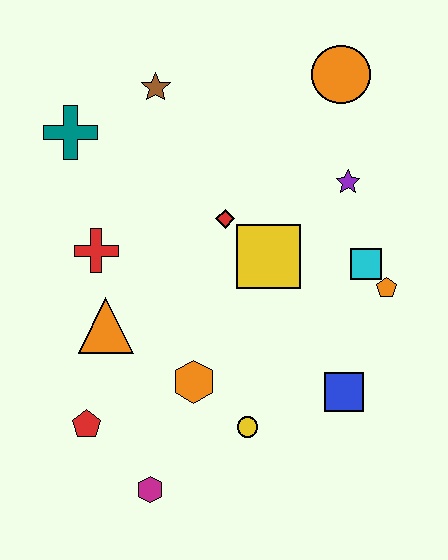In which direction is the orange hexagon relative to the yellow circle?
The orange hexagon is to the left of the yellow circle.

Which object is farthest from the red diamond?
The magenta hexagon is farthest from the red diamond.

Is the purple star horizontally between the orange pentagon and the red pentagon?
Yes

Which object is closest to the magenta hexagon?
The red pentagon is closest to the magenta hexagon.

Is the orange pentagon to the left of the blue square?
No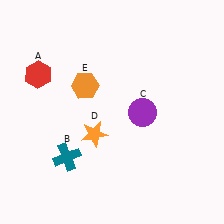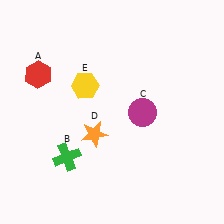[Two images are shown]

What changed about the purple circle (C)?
In Image 1, C is purple. In Image 2, it changed to magenta.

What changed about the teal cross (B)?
In Image 1, B is teal. In Image 2, it changed to green.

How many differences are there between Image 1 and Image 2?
There are 3 differences between the two images.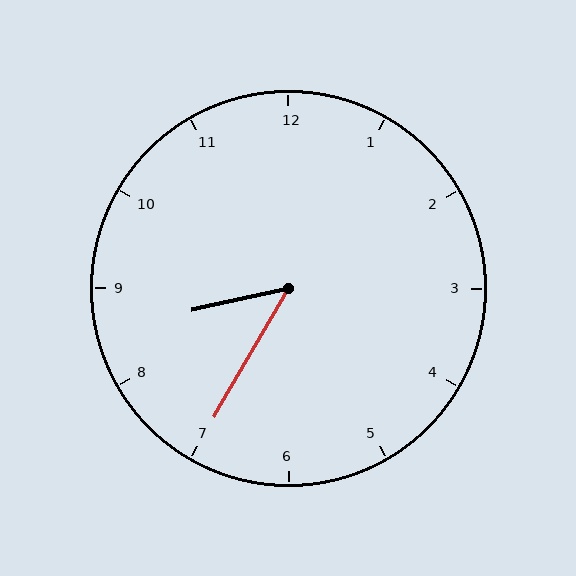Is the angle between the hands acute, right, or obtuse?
It is acute.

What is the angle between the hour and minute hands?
Approximately 48 degrees.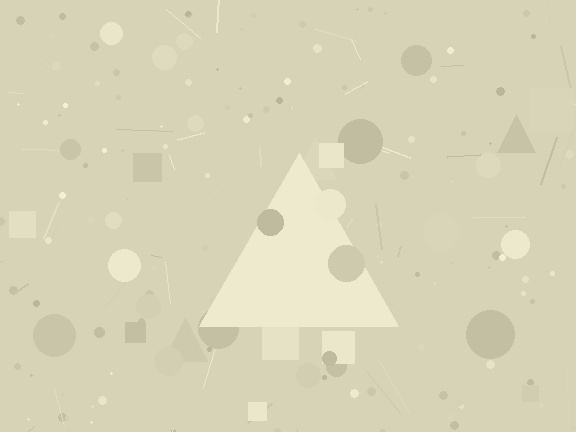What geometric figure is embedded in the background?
A triangle is embedded in the background.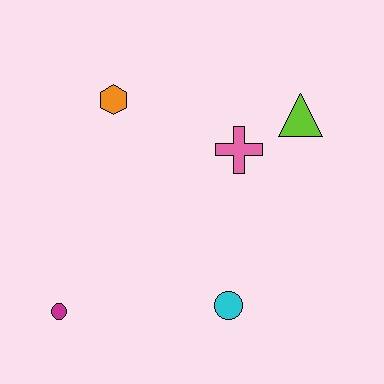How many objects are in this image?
There are 5 objects.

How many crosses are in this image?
There is 1 cross.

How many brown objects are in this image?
There are no brown objects.